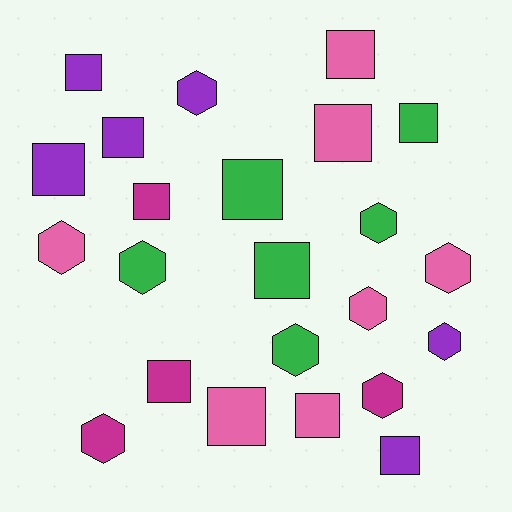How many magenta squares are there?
There are 2 magenta squares.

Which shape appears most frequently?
Square, with 13 objects.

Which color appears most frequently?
Pink, with 7 objects.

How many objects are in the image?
There are 23 objects.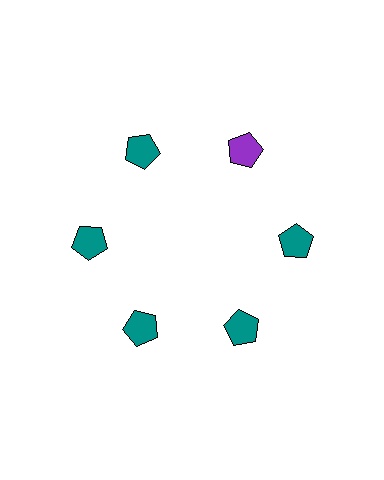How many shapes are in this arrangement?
There are 6 shapes arranged in a ring pattern.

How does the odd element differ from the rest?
It has a different color: purple instead of teal.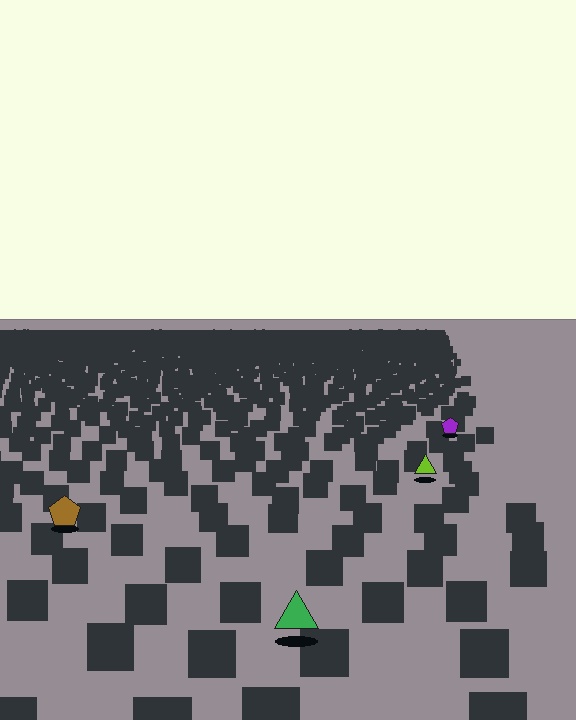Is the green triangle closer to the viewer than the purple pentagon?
Yes. The green triangle is closer — you can tell from the texture gradient: the ground texture is coarser near it.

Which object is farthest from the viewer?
The purple pentagon is farthest from the viewer. It appears smaller and the ground texture around it is denser.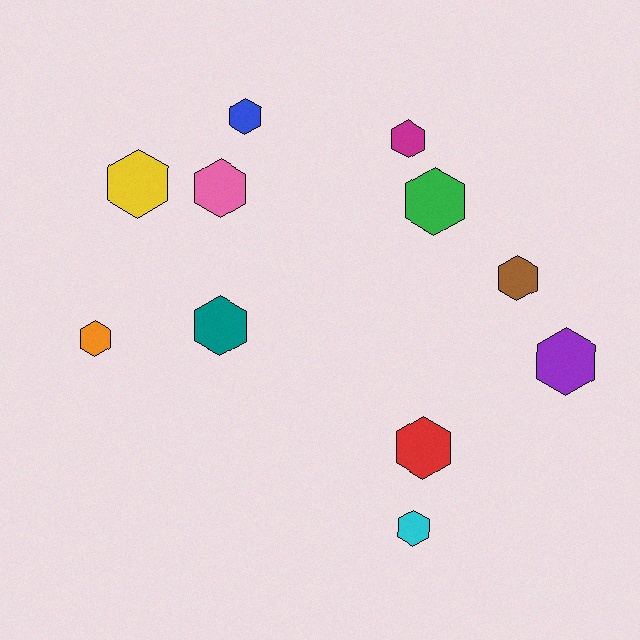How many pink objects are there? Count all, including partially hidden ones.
There is 1 pink object.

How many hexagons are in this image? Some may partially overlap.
There are 11 hexagons.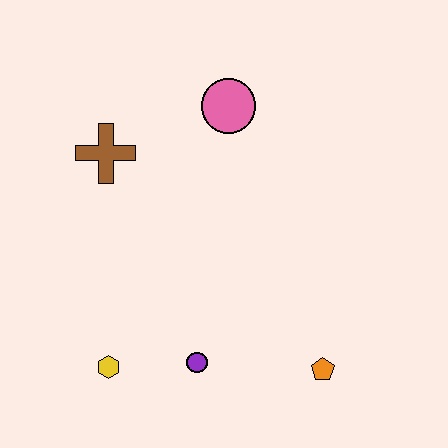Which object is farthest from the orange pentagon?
The brown cross is farthest from the orange pentagon.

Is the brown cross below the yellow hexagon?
No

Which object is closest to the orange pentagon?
The purple circle is closest to the orange pentagon.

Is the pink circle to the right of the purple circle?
Yes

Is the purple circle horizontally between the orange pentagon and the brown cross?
Yes